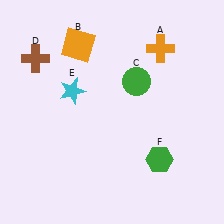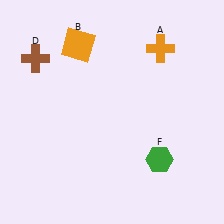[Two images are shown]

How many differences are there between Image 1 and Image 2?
There are 2 differences between the two images.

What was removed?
The cyan star (E), the green circle (C) were removed in Image 2.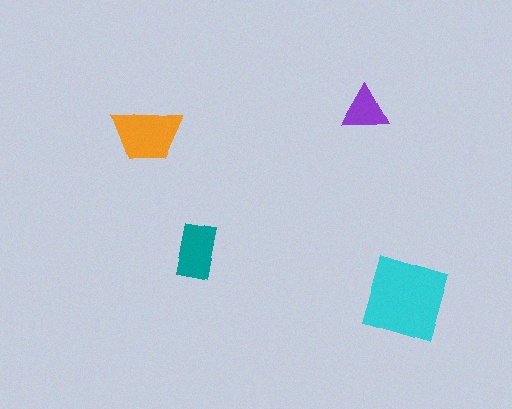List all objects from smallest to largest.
The purple triangle, the teal rectangle, the orange trapezoid, the cyan square.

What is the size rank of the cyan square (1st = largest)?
1st.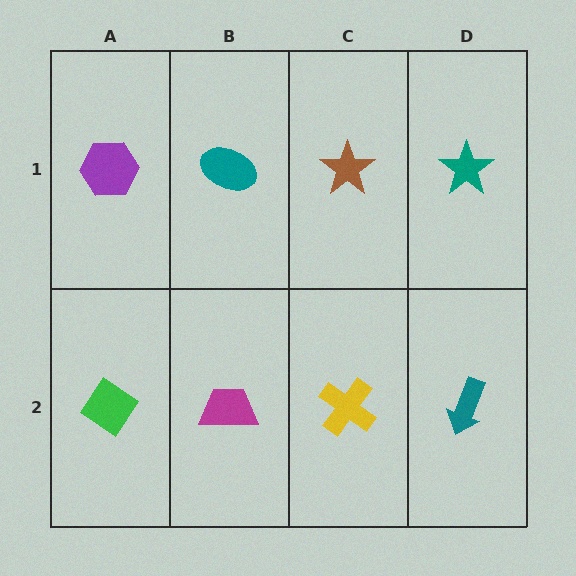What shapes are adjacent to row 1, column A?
A green diamond (row 2, column A), a teal ellipse (row 1, column B).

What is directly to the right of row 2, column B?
A yellow cross.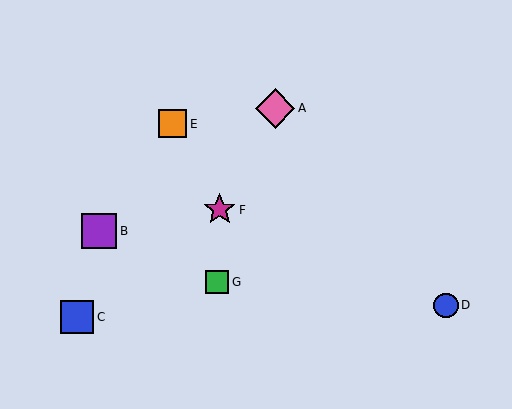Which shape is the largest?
The pink diamond (labeled A) is the largest.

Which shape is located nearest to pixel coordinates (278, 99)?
The pink diamond (labeled A) at (275, 108) is nearest to that location.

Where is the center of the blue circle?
The center of the blue circle is at (446, 305).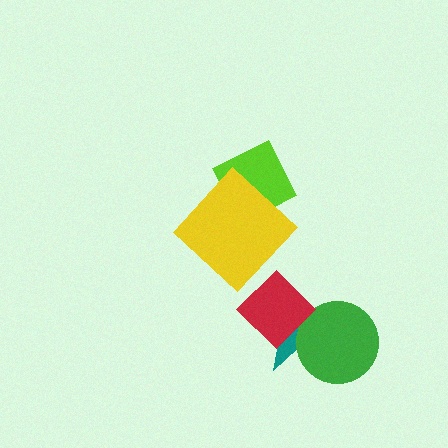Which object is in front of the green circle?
The red diamond is in front of the green circle.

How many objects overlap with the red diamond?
2 objects overlap with the red diamond.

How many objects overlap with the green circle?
2 objects overlap with the green circle.